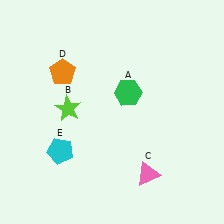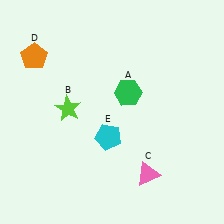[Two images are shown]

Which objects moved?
The objects that moved are: the orange pentagon (D), the cyan pentagon (E).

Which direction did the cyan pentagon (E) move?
The cyan pentagon (E) moved right.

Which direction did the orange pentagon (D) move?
The orange pentagon (D) moved left.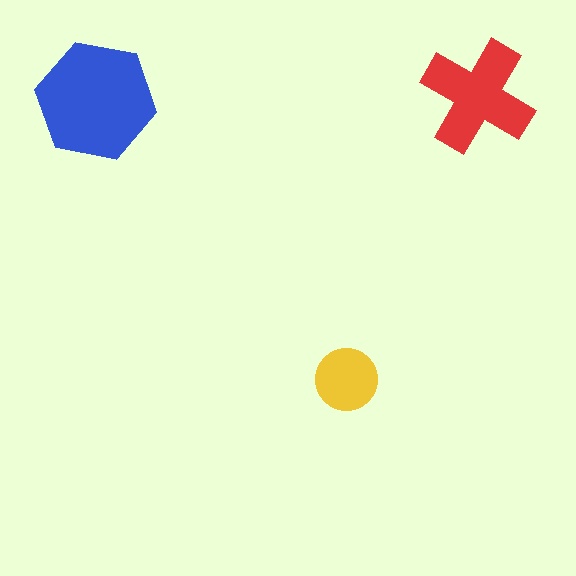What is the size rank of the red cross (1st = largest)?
2nd.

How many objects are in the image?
There are 3 objects in the image.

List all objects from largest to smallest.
The blue hexagon, the red cross, the yellow circle.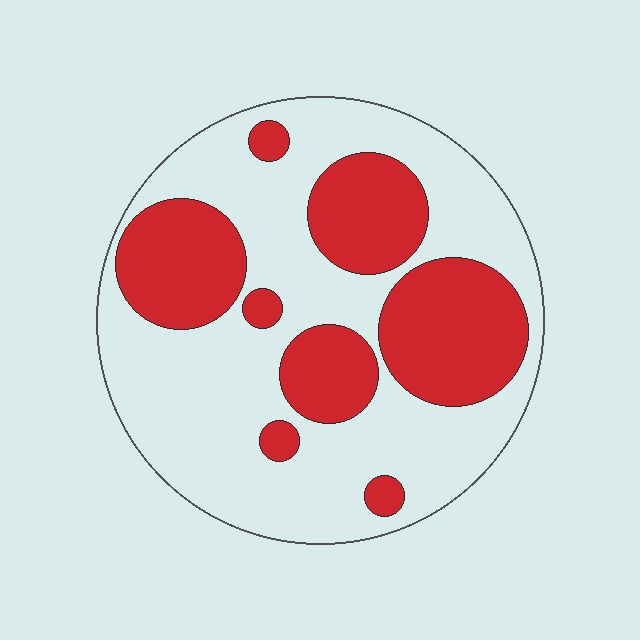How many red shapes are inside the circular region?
8.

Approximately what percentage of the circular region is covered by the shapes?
Approximately 35%.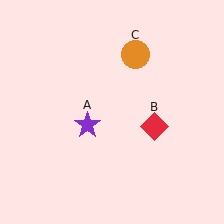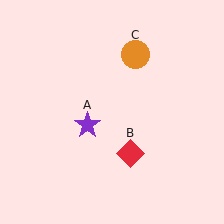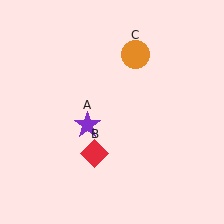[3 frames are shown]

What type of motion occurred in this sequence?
The red diamond (object B) rotated clockwise around the center of the scene.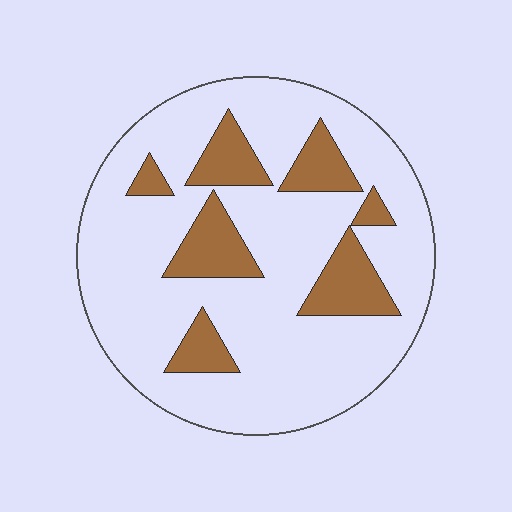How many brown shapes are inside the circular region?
7.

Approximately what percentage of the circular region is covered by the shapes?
Approximately 20%.